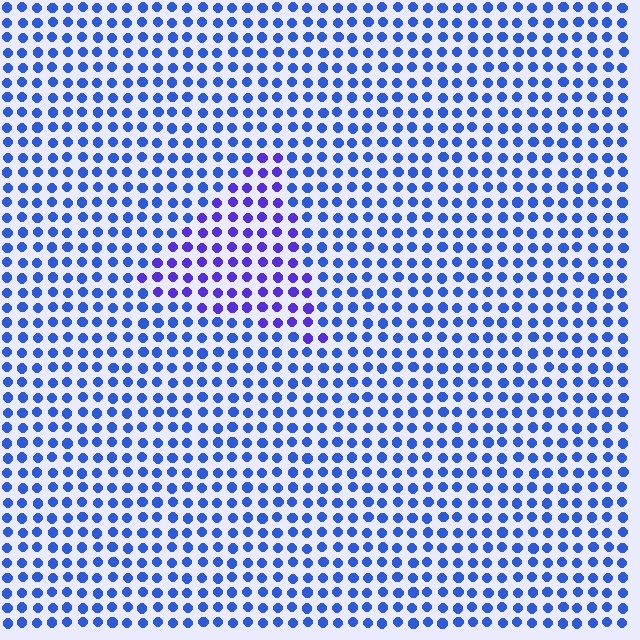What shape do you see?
I see a triangle.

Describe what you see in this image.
The image is filled with small blue elements in a uniform arrangement. A triangle-shaped region is visible where the elements are tinted to a slightly different hue, forming a subtle color boundary.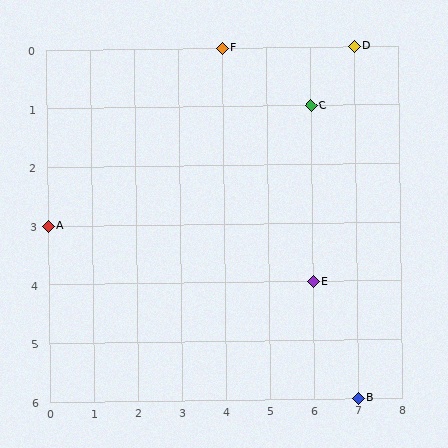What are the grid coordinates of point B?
Point B is at grid coordinates (7, 6).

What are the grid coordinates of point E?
Point E is at grid coordinates (6, 4).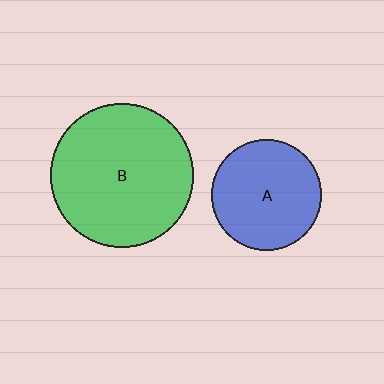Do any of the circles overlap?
No, none of the circles overlap.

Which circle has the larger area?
Circle B (green).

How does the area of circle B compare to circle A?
Approximately 1.7 times.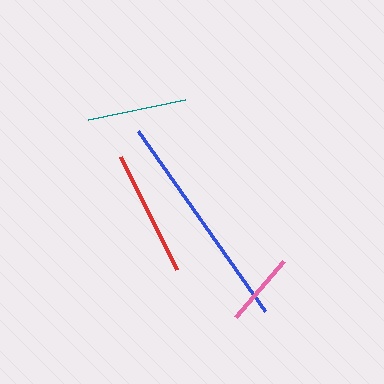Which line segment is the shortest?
The pink line is the shortest at approximately 73 pixels.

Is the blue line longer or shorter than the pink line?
The blue line is longer than the pink line.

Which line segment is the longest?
The blue line is the longest at approximately 221 pixels.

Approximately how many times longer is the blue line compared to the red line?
The blue line is approximately 1.7 times the length of the red line.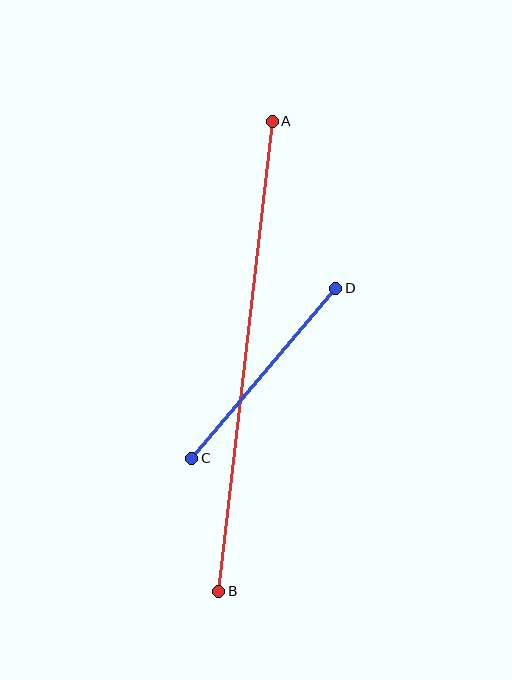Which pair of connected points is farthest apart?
Points A and B are farthest apart.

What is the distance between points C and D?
The distance is approximately 222 pixels.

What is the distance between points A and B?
The distance is approximately 473 pixels.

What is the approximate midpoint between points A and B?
The midpoint is at approximately (245, 356) pixels.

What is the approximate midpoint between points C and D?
The midpoint is at approximately (264, 373) pixels.